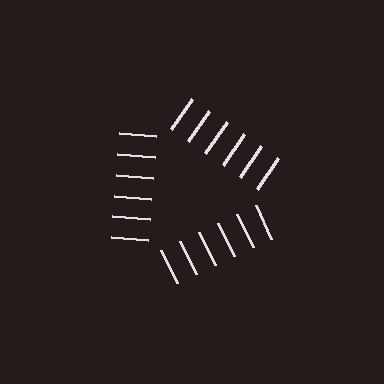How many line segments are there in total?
18 — 6 along each of the 3 edges.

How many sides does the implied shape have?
3 sides — the line-ends trace a triangle.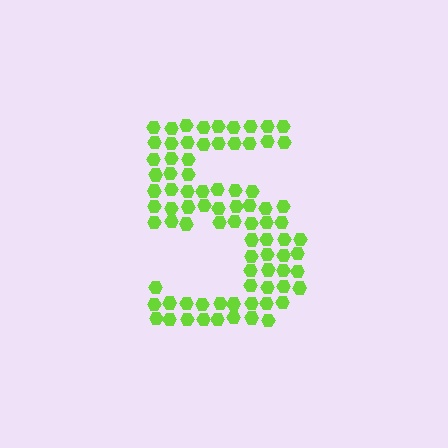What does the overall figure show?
The overall figure shows the digit 5.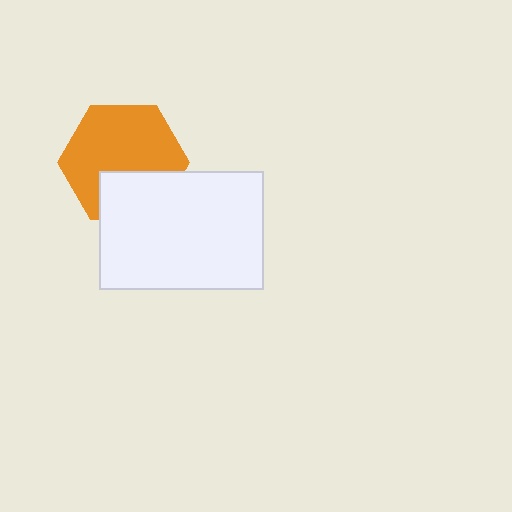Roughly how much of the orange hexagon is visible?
Most of it is visible (roughly 70%).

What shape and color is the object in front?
The object in front is a white rectangle.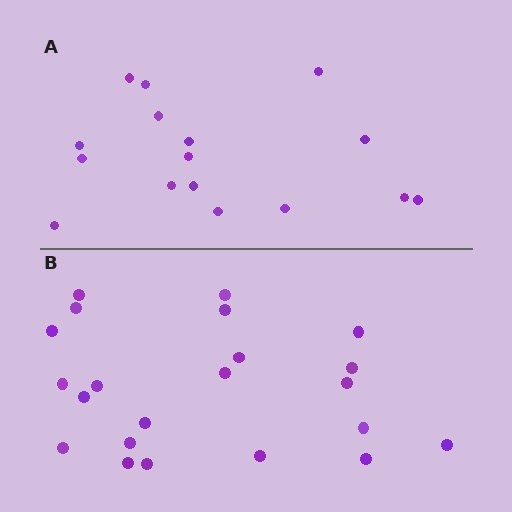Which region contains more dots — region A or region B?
Region B (the bottom region) has more dots.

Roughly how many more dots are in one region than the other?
Region B has about 6 more dots than region A.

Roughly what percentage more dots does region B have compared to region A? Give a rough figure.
About 40% more.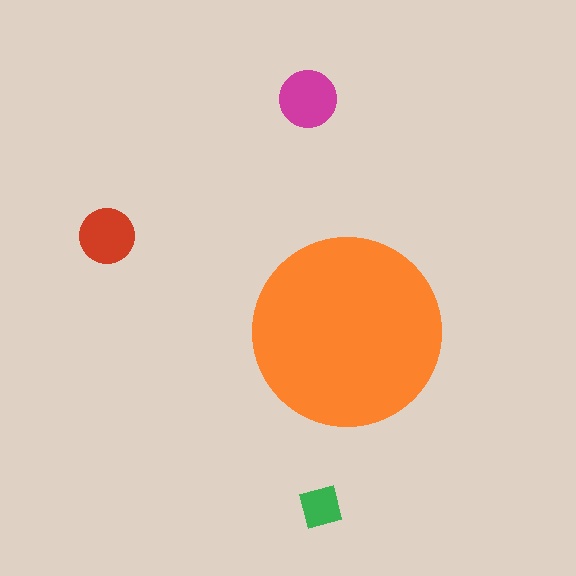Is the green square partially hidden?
No, the green square is fully visible.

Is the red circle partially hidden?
No, the red circle is fully visible.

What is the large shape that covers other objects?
An orange circle.